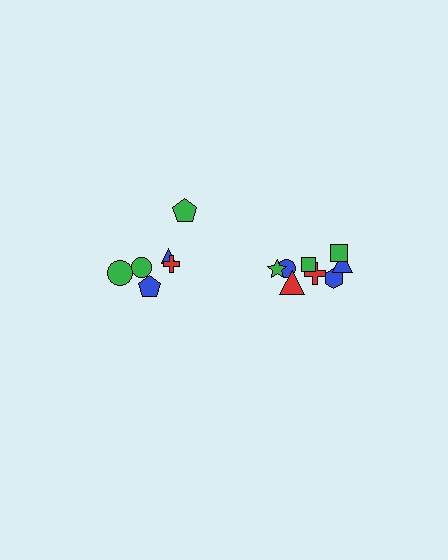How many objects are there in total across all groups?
There are 14 objects.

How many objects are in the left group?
There are 6 objects.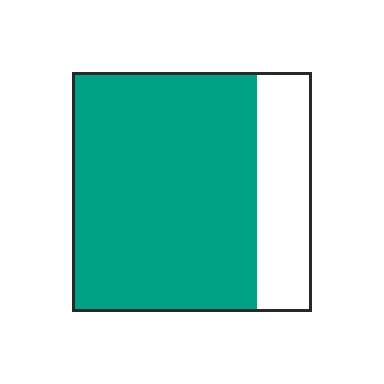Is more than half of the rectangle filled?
Yes.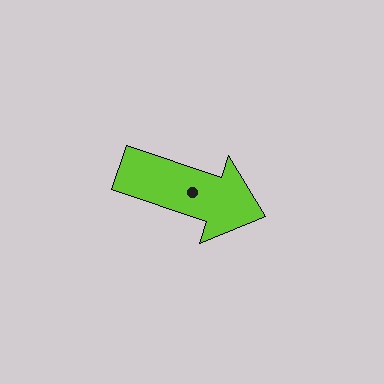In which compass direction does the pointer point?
East.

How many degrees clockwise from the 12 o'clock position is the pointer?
Approximately 108 degrees.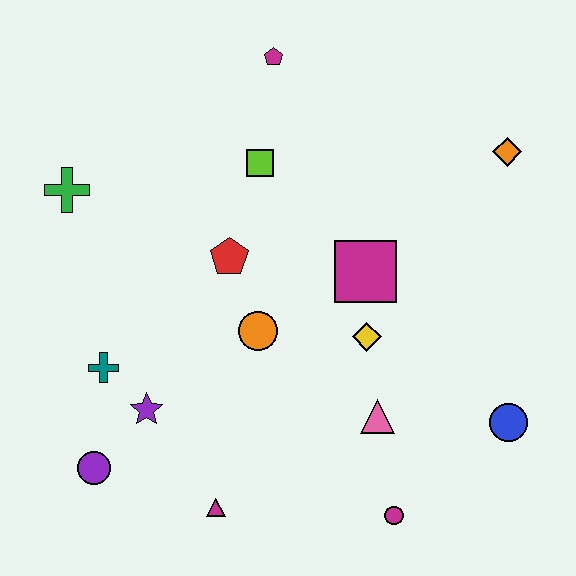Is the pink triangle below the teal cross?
Yes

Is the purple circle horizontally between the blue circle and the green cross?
Yes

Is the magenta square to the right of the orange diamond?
No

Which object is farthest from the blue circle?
The green cross is farthest from the blue circle.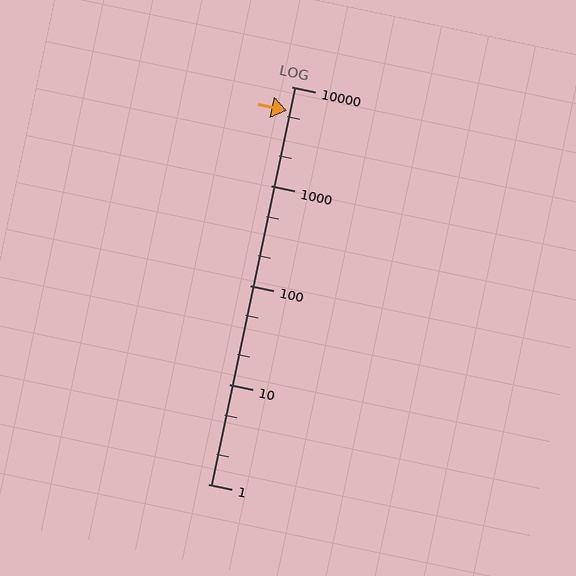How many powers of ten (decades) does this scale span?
The scale spans 4 decades, from 1 to 10000.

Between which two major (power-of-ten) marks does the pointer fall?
The pointer is between 1000 and 10000.